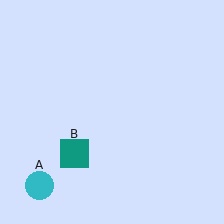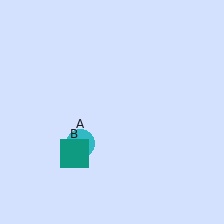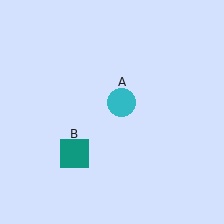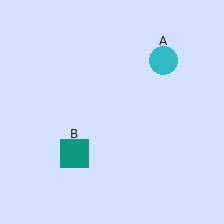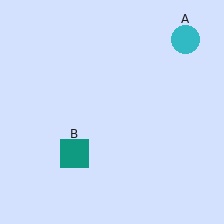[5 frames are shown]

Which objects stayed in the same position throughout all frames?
Teal square (object B) remained stationary.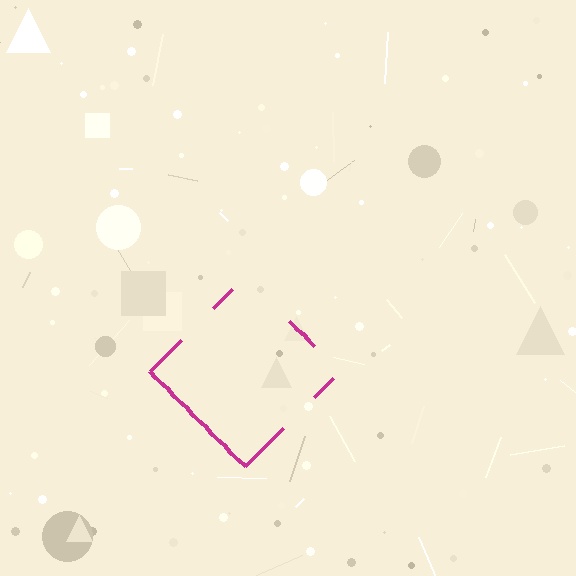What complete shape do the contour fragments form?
The contour fragments form a diamond.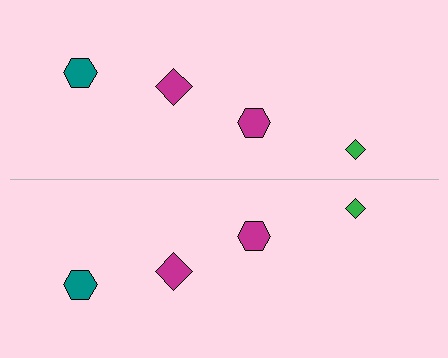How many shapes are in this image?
There are 8 shapes in this image.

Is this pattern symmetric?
Yes, this pattern has bilateral (reflection) symmetry.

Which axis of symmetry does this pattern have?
The pattern has a horizontal axis of symmetry running through the center of the image.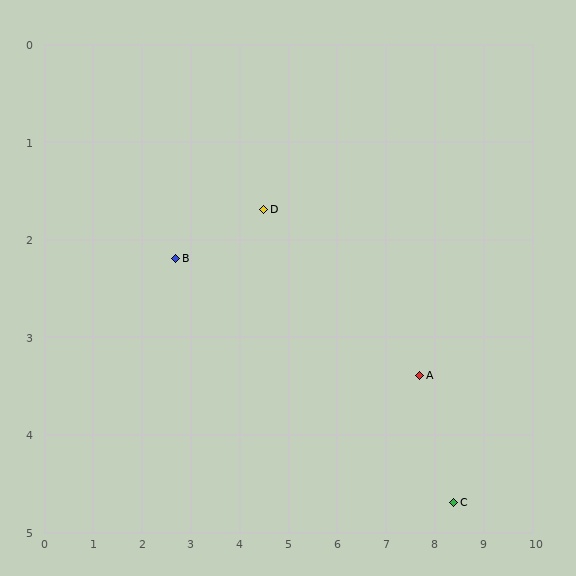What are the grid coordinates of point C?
Point C is at approximately (8.4, 4.7).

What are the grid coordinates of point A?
Point A is at approximately (7.7, 3.4).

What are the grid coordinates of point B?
Point B is at approximately (2.7, 2.2).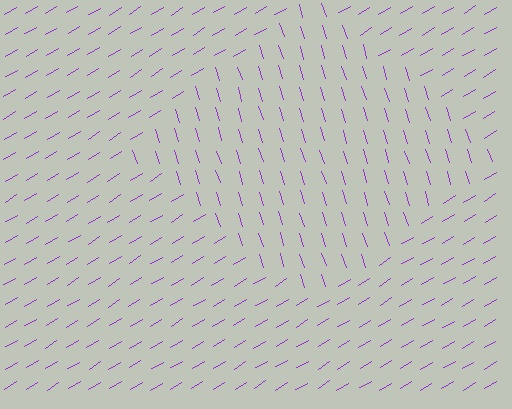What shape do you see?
I see a diamond.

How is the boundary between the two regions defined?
The boundary is defined purely by a change in line orientation (approximately 77 degrees difference). All lines are the same color and thickness.